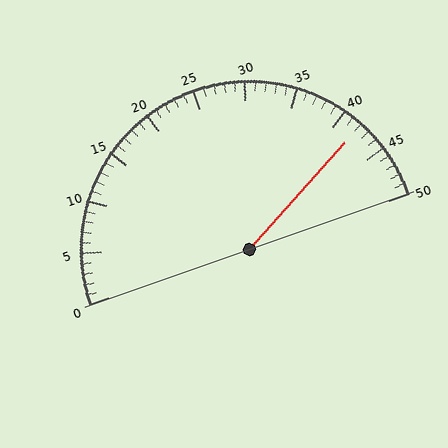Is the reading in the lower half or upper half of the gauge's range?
The reading is in the upper half of the range (0 to 50).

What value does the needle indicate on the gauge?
The needle indicates approximately 42.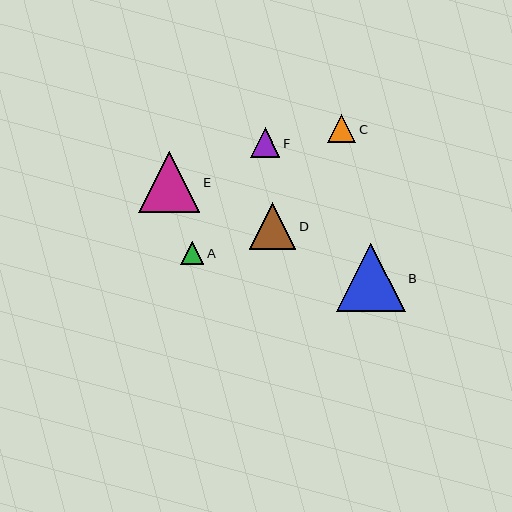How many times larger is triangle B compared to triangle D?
Triangle B is approximately 1.5 times the size of triangle D.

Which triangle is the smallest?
Triangle A is the smallest with a size of approximately 23 pixels.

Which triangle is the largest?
Triangle B is the largest with a size of approximately 68 pixels.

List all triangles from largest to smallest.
From largest to smallest: B, E, D, F, C, A.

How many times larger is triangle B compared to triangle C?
Triangle B is approximately 2.4 times the size of triangle C.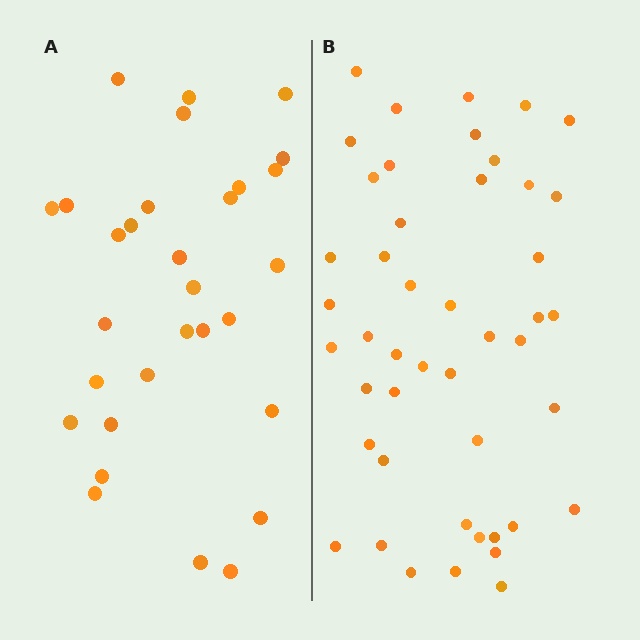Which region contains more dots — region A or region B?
Region B (the right region) has more dots.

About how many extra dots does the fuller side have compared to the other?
Region B has approximately 15 more dots than region A.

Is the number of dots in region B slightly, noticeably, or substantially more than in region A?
Region B has substantially more. The ratio is roughly 1.5 to 1.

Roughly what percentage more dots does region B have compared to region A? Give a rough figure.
About 55% more.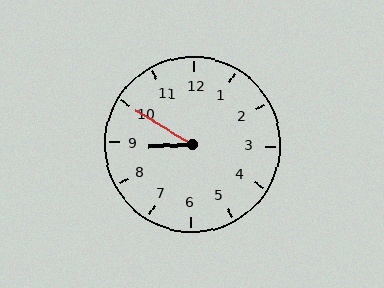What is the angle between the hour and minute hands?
Approximately 35 degrees.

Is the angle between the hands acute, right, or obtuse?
It is acute.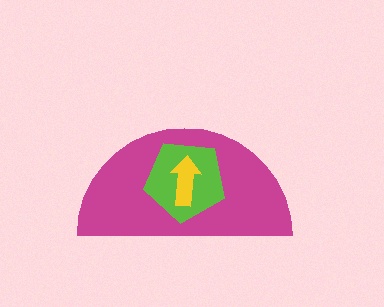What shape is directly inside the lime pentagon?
The yellow arrow.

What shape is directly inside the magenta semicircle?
The lime pentagon.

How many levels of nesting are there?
3.